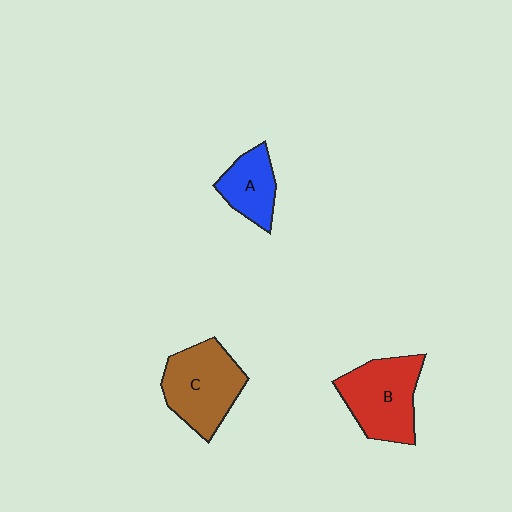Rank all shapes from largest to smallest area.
From largest to smallest: C (brown), B (red), A (blue).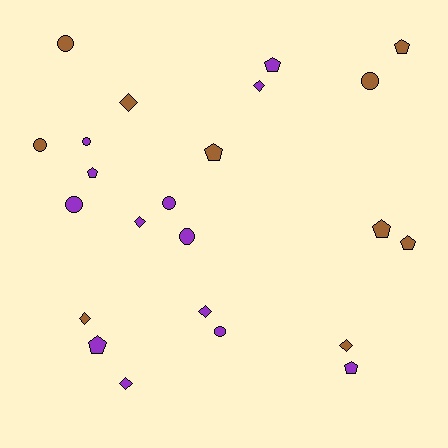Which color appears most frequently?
Purple, with 13 objects.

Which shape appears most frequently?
Circle, with 8 objects.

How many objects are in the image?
There are 23 objects.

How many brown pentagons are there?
There are 4 brown pentagons.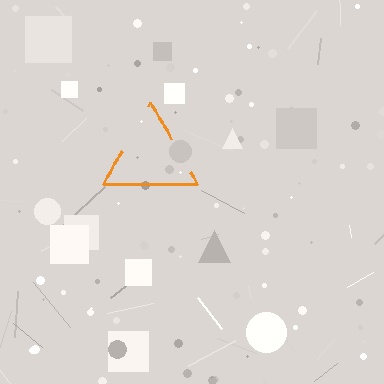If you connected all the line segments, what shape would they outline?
They would outline a triangle.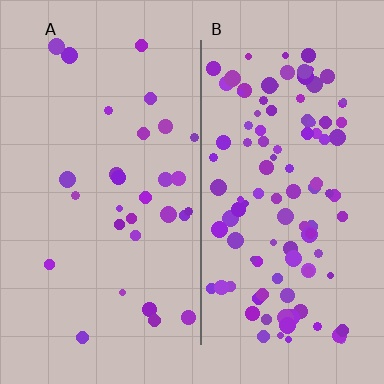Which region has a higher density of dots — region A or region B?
B (the right).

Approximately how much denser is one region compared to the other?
Approximately 3.7× — region B over region A.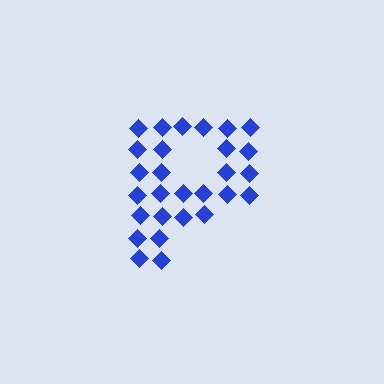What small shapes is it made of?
It is made of small diamonds.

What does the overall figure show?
The overall figure shows the letter P.